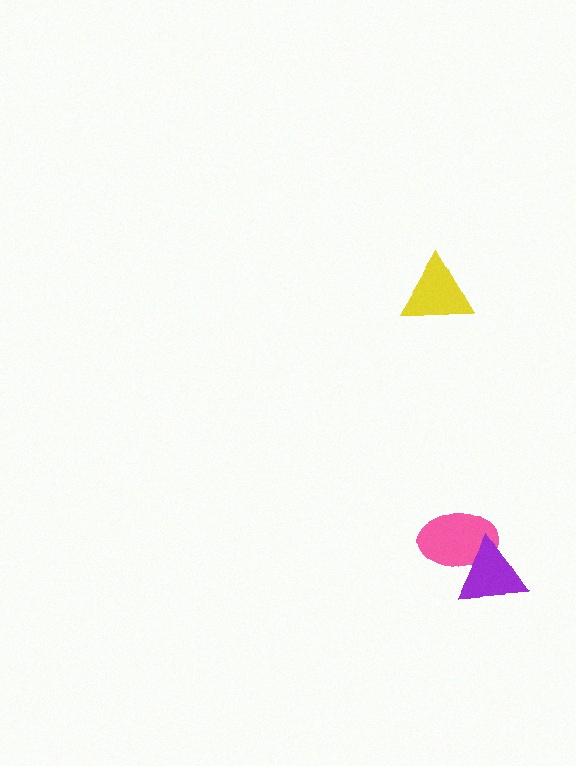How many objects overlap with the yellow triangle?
0 objects overlap with the yellow triangle.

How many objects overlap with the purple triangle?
1 object overlaps with the purple triangle.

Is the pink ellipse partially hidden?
Yes, it is partially covered by another shape.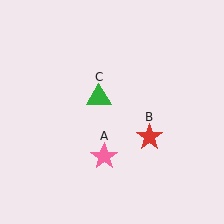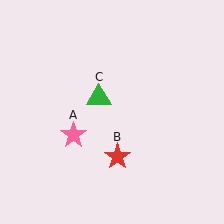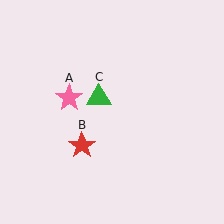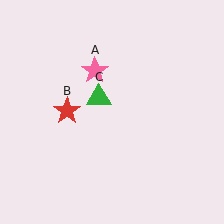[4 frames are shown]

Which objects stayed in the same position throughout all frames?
Green triangle (object C) remained stationary.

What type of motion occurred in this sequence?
The pink star (object A), red star (object B) rotated clockwise around the center of the scene.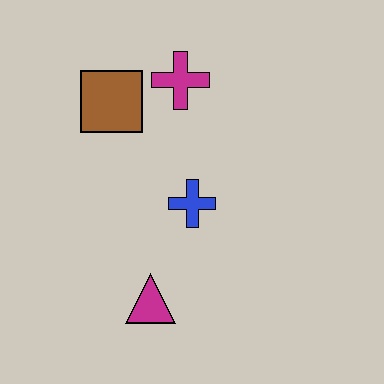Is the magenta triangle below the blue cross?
Yes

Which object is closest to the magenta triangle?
The blue cross is closest to the magenta triangle.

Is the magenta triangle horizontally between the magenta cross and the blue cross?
No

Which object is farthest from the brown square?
The magenta triangle is farthest from the brown square.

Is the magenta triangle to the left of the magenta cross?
Yes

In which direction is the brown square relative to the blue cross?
The brown square is above the blue cross.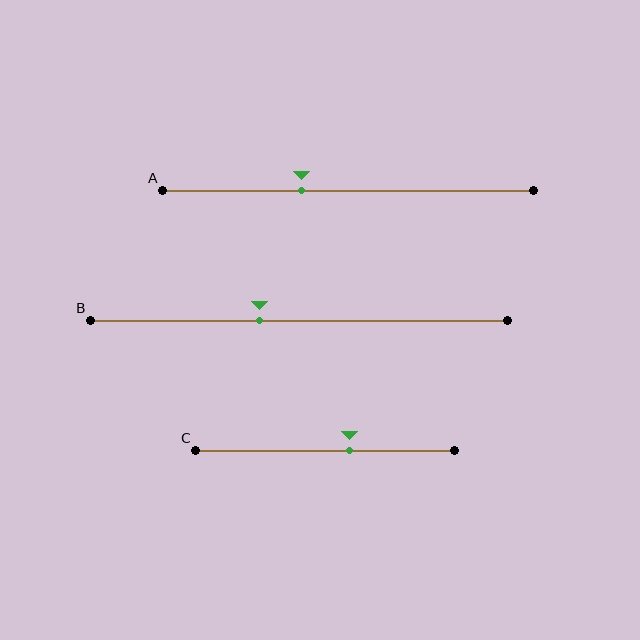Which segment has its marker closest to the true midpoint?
Segment C has its marker closest to the true midpoint.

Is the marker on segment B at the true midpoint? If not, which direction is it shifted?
No, the marker on segment B is shifted to the left by about 10% of the segment length.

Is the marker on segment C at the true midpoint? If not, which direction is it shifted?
No, the marker on segment C is shifted to the right by about 9% of the segment length.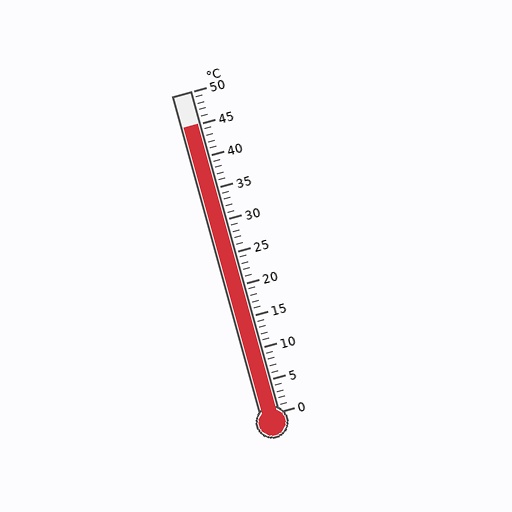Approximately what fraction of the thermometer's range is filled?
The thermometer is filled to approximately 90% of its range.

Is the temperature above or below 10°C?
The temperature is above 10°C.